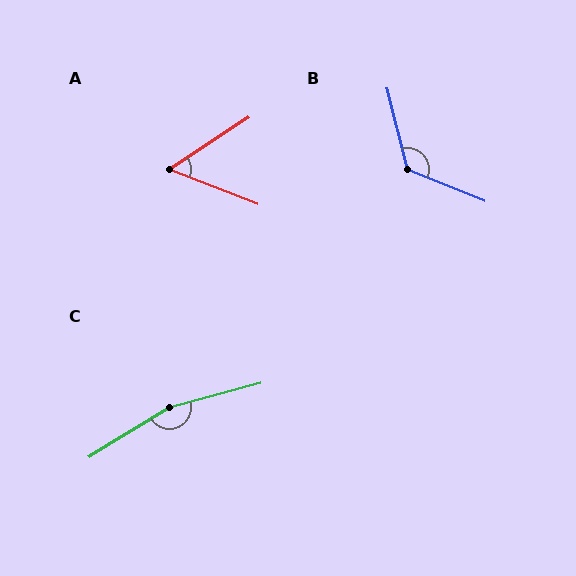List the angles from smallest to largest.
A (55°), B (126°), C (164°).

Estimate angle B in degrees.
Approximately 126 degrees.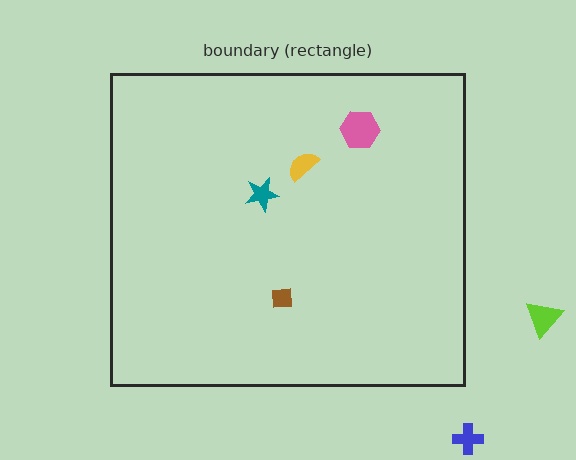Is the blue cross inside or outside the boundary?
Outside.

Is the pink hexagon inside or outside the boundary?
Inside.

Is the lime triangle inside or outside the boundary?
Outside.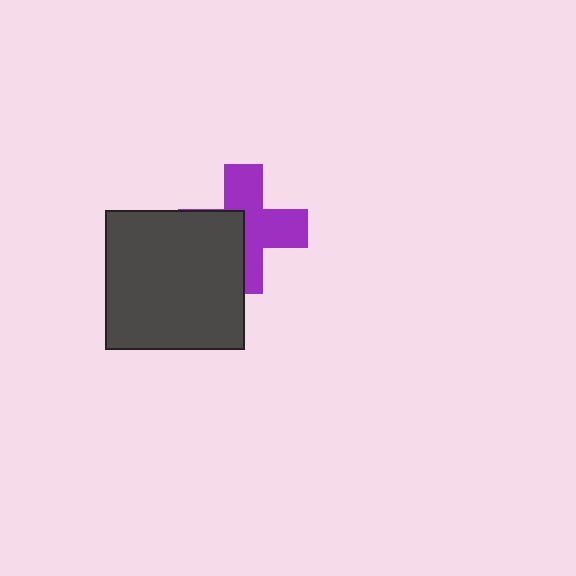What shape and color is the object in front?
The object in front is a dark gray square.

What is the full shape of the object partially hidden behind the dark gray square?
The partially hidden object is a purple cross.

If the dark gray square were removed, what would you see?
You would see the complete purple cross.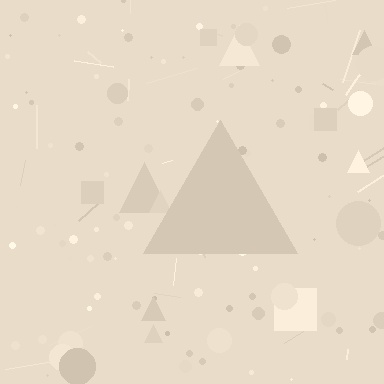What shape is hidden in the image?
A triangle is hidden in the image.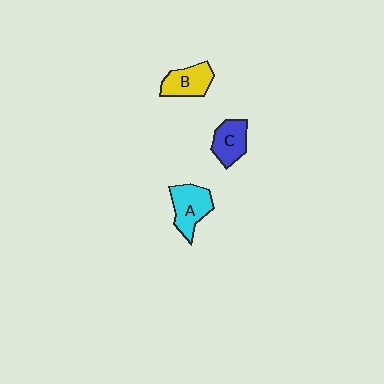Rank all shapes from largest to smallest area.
From largest to smallest: A (cyan), B (yellow), C (blue).